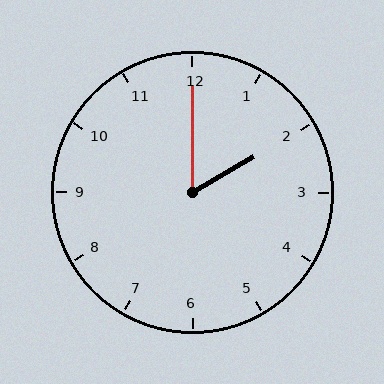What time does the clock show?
2:00.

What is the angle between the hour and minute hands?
Approximately 60 degrees.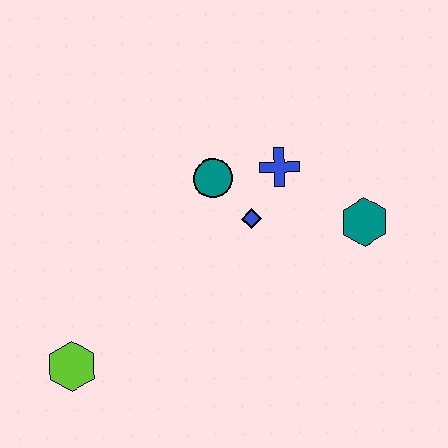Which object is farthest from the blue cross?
The lime hexagon is farthest from the blue cross.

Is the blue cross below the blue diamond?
No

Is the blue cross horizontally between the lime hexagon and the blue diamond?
No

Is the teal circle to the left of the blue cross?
Yes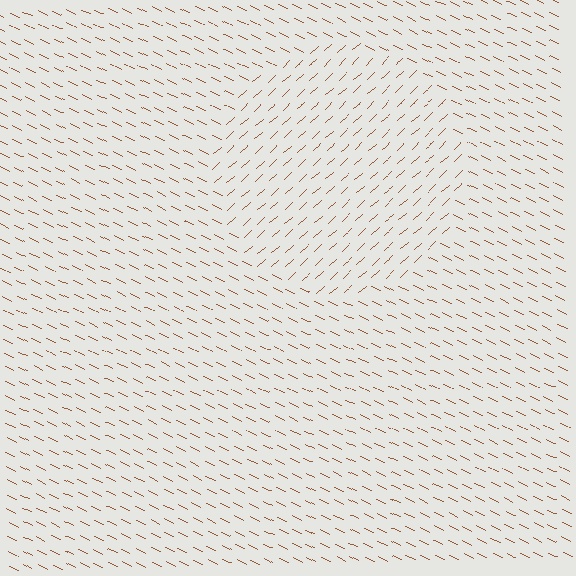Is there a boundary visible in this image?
Yes, there is a texture boundary formed by a change in line orientation.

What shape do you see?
I see a circle.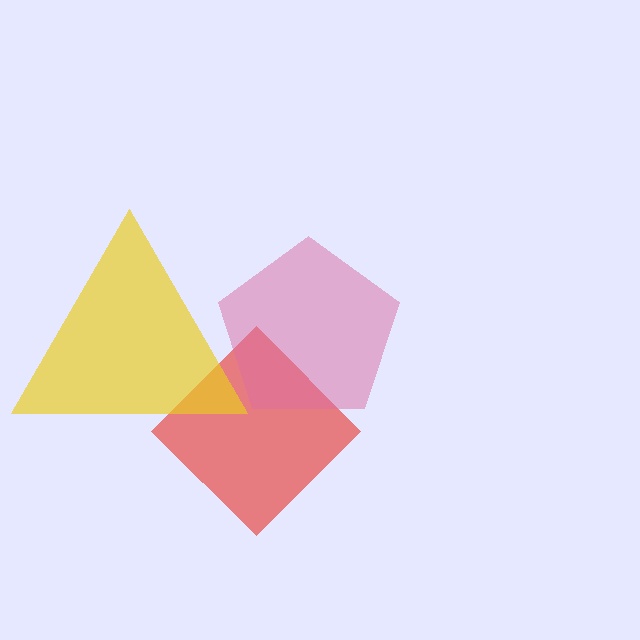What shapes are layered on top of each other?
The layered shapes are: a red diamond, a yellow triangle, a pink pentagon.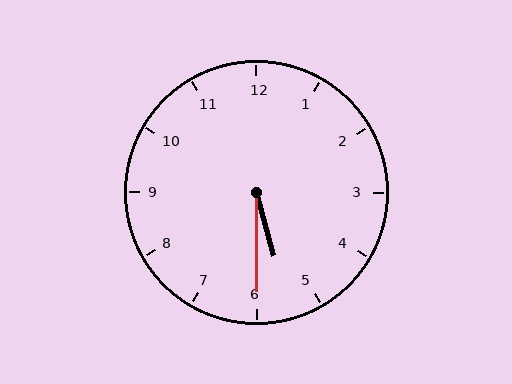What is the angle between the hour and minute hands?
Approximately 15 degrees.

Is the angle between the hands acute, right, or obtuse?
It is acute.